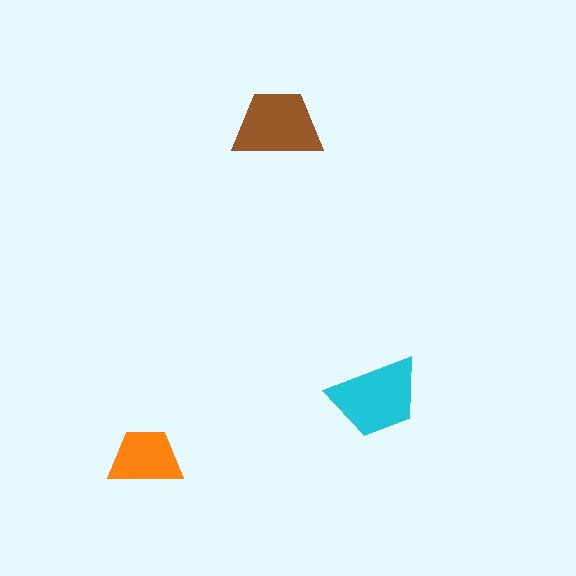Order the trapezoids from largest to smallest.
the cyan one, the brown one, the orange one.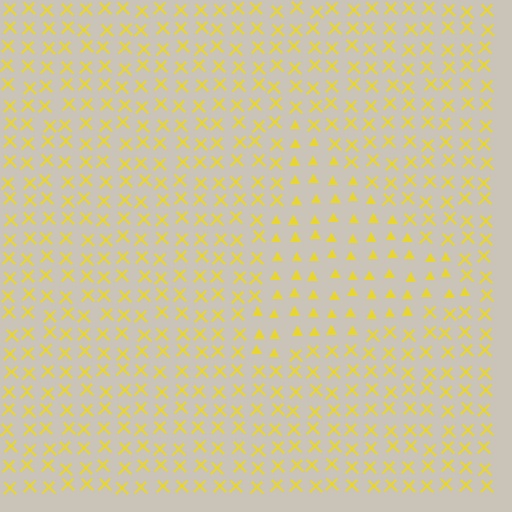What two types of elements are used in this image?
The image uses triangles inside the triangle region and X marks outside it.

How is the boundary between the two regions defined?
The boundary is defined by a change in element shape: triangles inside vs. X marks outside. All elements share the same color and spacing.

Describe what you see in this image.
The image is filled with small yellow elements arranged in a uniform grid. A triangle-shaped region contains triangles, while the surrounding area contains X marks. The boundary is defined purely by the change in element shape.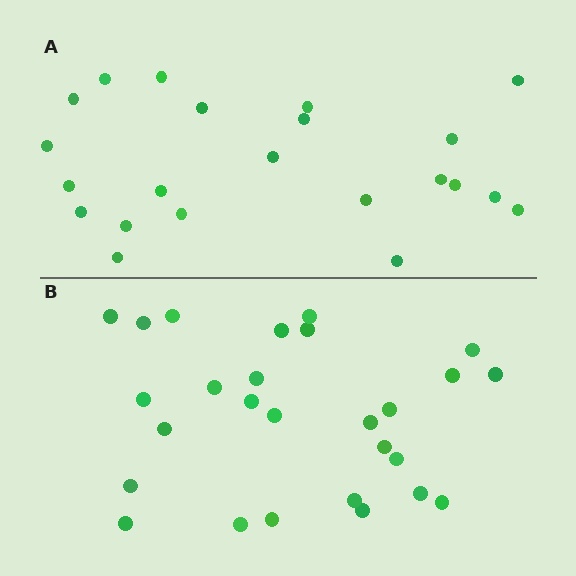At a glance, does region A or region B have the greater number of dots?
Region B (the bottom region) has more dots.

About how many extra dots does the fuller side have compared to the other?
Region B has about 5 more dots than region A.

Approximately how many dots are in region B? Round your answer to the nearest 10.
About 30 dots. (The exact count is 27, which rounds to 30.)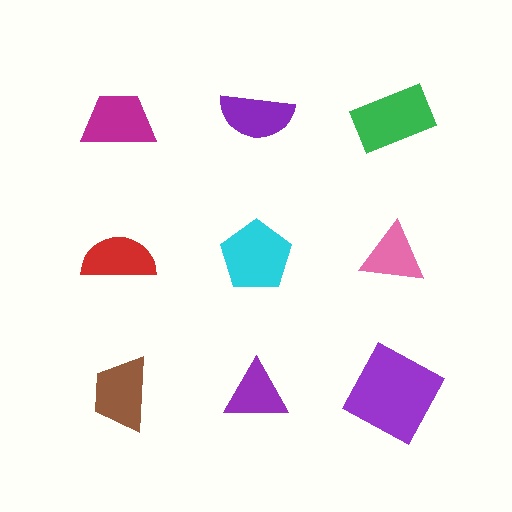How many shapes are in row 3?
3 shapes.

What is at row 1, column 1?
A magenta trapezoid.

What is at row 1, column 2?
A purple semicircle.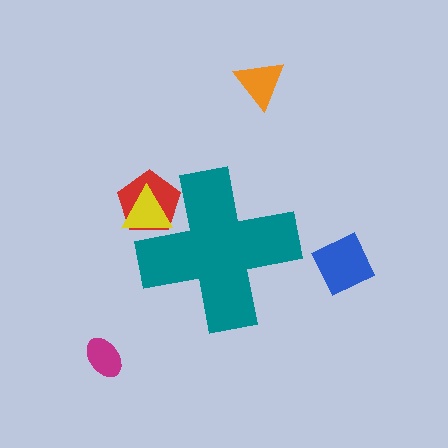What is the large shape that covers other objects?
A teal cross.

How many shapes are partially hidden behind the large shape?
2 shapes are partially hidden.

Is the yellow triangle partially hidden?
Yes, the yellow triangle is partially hidden behind the teal cross.